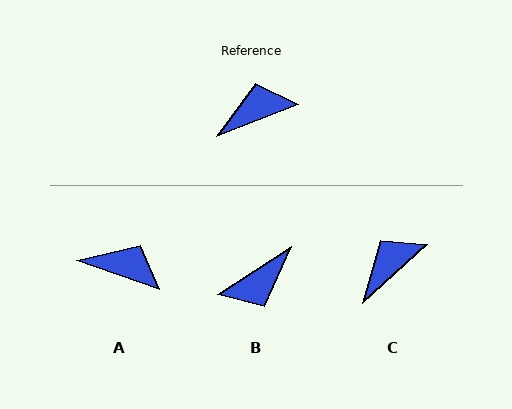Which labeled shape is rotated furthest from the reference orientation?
B, about 168 degrees away.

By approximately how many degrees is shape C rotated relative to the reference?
Approximately 21 degrees counter-clockwise.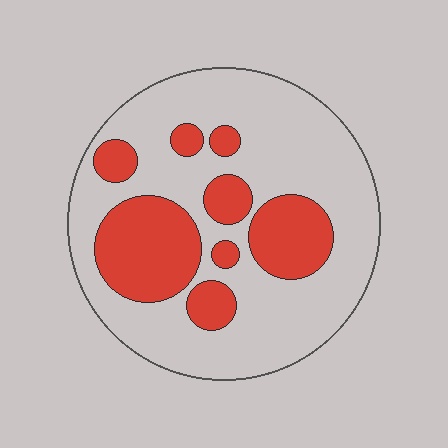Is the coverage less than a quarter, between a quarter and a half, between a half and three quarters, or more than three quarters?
Between a quarter and a half.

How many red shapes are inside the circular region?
8.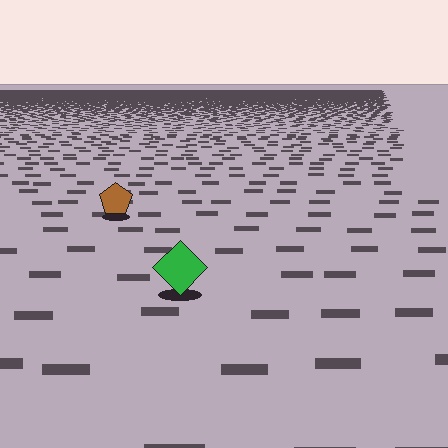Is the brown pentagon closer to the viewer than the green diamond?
No. The green diamond is closer — you can tell from the texture gradient: the ground texture is coarser near it.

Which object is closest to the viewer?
The green diamond is closest. The texture marks near it are larger and more spread out.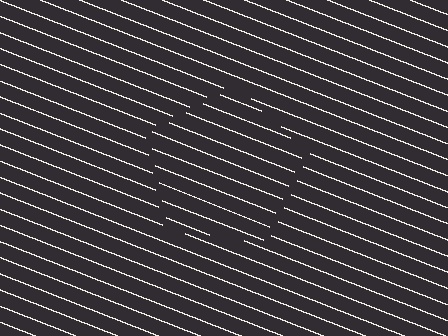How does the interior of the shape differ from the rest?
The interior of the shape contains the same grating, shifted by half a period — the contour is defined by the phase discontinuity where line-ends from the inner and outer gratings abut.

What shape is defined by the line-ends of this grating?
An illusory pentagon. The interior of the shape contains the same grating, shifted by half a period — the contour is defined by the phase discontinuity where line-ends from the inner and outer gratings abut.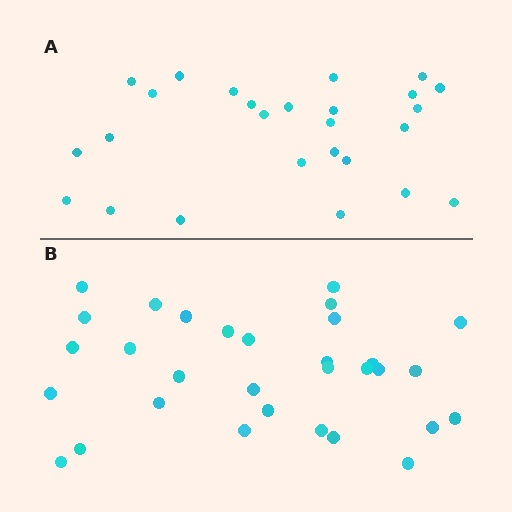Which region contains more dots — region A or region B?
Region B (the bottom region) has more dots.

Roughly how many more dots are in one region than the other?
Region B has about 5 more dots than region A.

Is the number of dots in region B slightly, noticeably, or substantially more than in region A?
Region B has only slightly more — the two regions are fairly close. The ratio is roughly 1.2 to 1.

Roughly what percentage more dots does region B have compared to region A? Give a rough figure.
About 20% more.